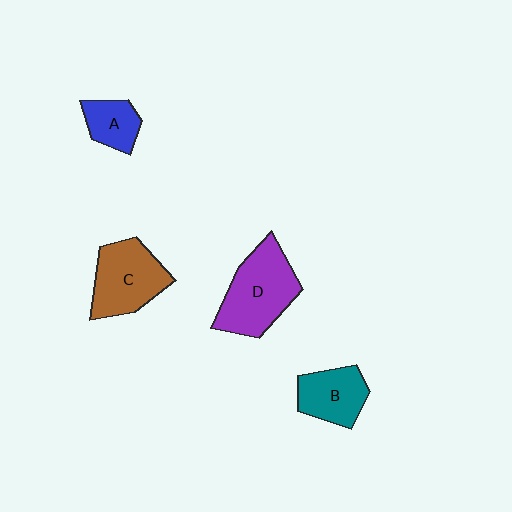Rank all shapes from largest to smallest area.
From largest to smallest: D (purple), C (brown), B (teal), A (blue).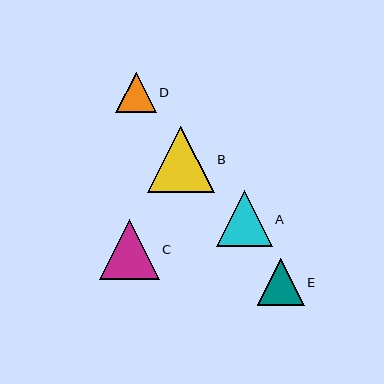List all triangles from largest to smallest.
From largest to smallest: B, C, A, E, D.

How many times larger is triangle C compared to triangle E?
Triangle C is approximately 1.3 times the size of triangle E.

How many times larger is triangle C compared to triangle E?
Triangle C is approximately 1.3 times the size of triangle E.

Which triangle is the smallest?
Triangle D is the smallest with a size of approximately 40 pixels.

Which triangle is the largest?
Triangle B is the largest with a size of approximately 66 pixels.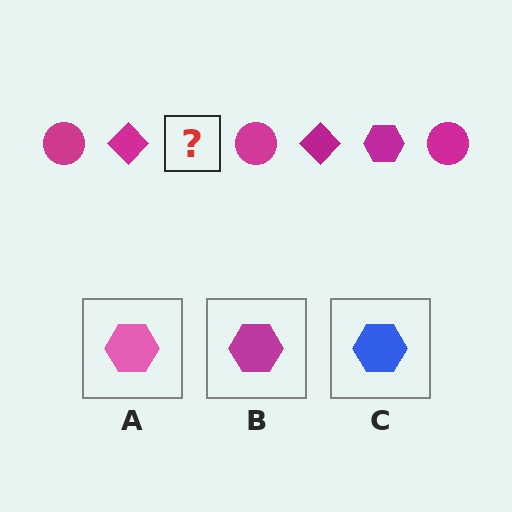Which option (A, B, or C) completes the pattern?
B.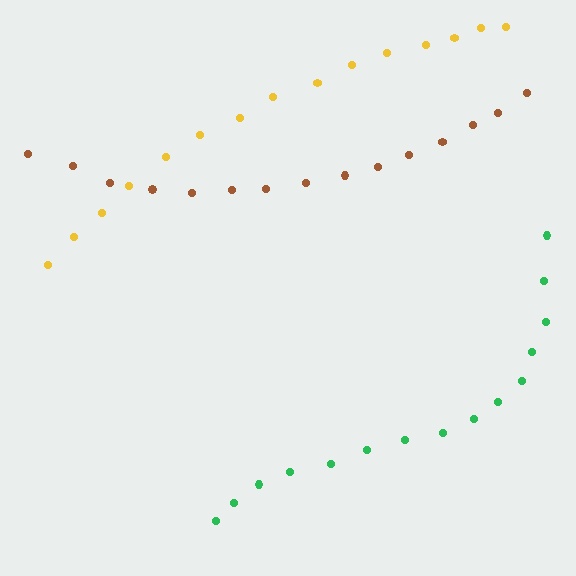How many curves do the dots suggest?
There are 3 distinct paths.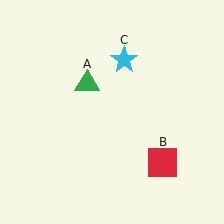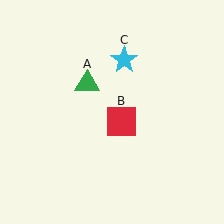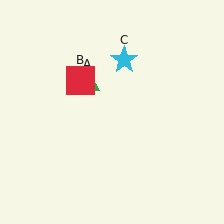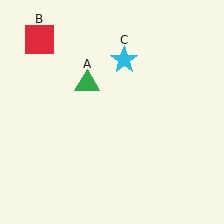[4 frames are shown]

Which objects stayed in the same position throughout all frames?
Green triangle (object A) and cyan star (object C) remained stationary.